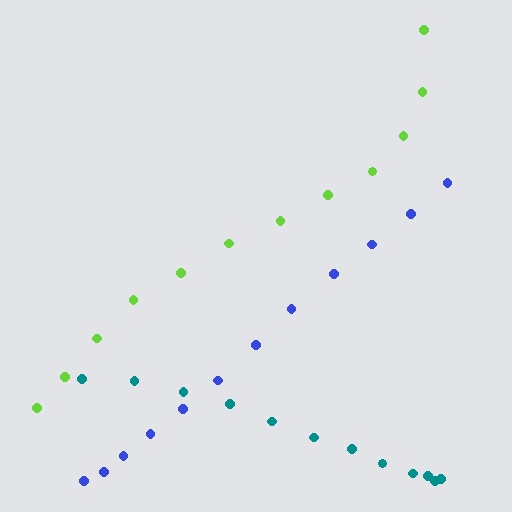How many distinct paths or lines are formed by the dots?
There are 3 distinct paths.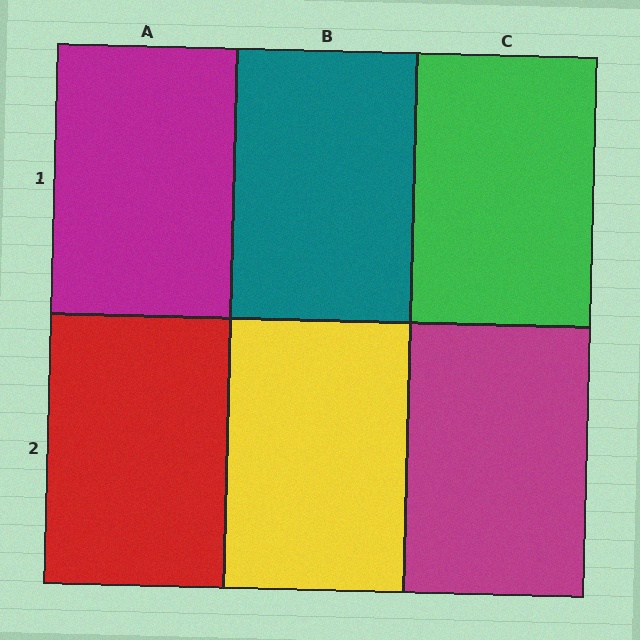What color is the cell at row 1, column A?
Magenta.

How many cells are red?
1 cell is red.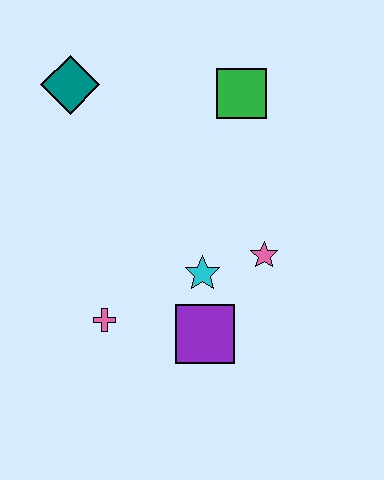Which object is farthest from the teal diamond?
The purple square is farthest from the teal diamond.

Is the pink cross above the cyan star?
No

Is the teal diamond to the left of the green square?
Yes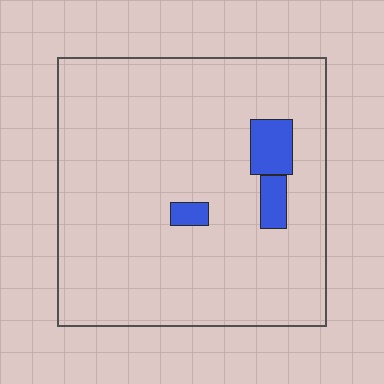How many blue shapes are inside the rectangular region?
3.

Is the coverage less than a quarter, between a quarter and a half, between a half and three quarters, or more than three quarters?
Less than a quarter.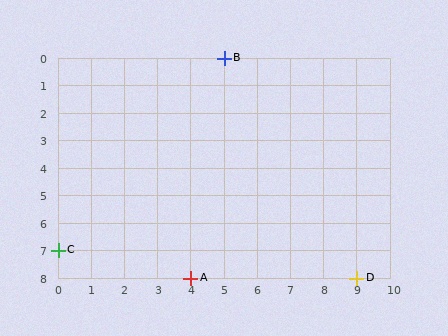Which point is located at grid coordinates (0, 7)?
Point C is at (0, 7).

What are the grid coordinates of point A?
Point A is at grid coordinates (4, 8).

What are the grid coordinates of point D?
Point D is at grid coordinates (9, 8).